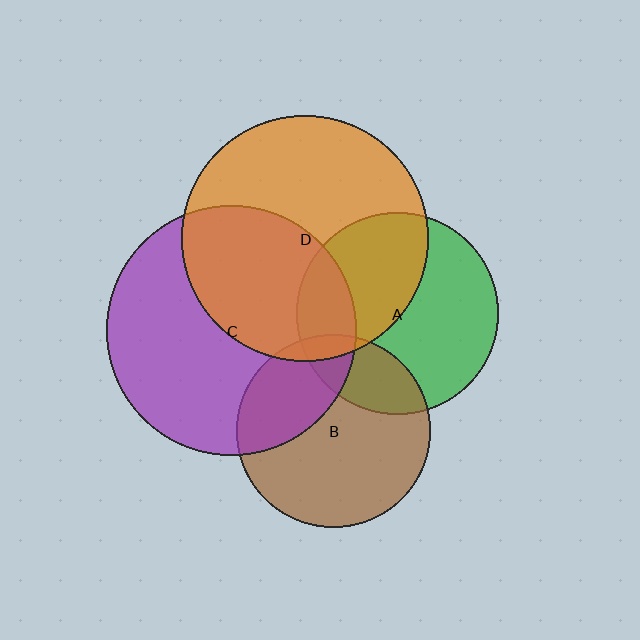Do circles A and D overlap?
Yes.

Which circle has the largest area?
Circle C (purple).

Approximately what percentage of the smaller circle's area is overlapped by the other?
Approximately 45%.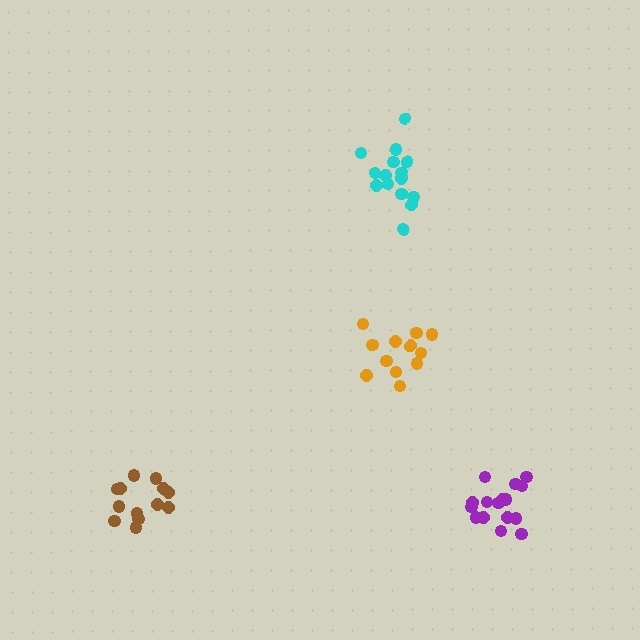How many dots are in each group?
Group 1: 12 dots, Group 2: 13 dots, Group 3: 16 dots, Group 4: 15 dots (56 total).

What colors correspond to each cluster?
The clusters are colored: orange, brown, purple, cyan.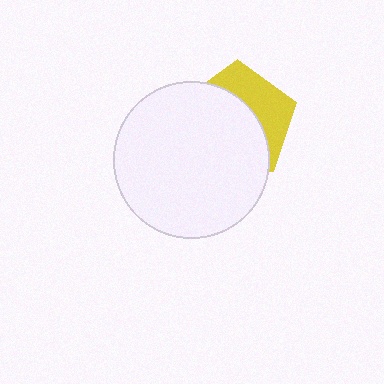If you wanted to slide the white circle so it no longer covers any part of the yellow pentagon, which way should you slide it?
Slide it toward the lower-left — that is the most direct way to separate the two shapes.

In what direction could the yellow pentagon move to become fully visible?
The yellow pentagon could move toward the upper-right. That would shift it out from behind the white circle entirely.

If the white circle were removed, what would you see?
You would see the complete yellow pentagon.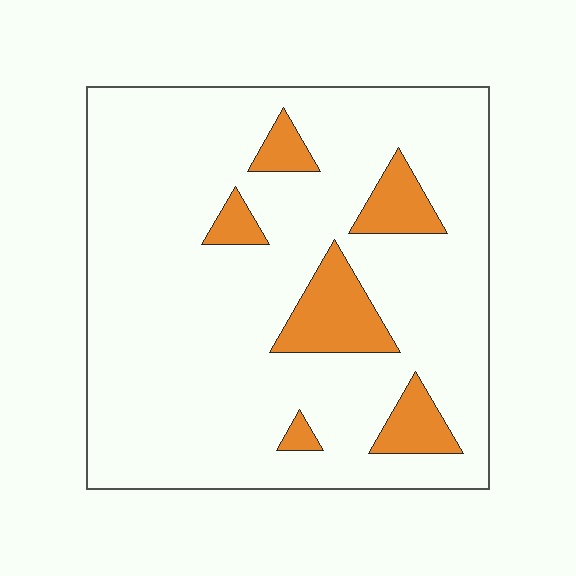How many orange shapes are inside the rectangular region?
6.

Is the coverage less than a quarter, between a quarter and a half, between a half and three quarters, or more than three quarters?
Less than a quarter.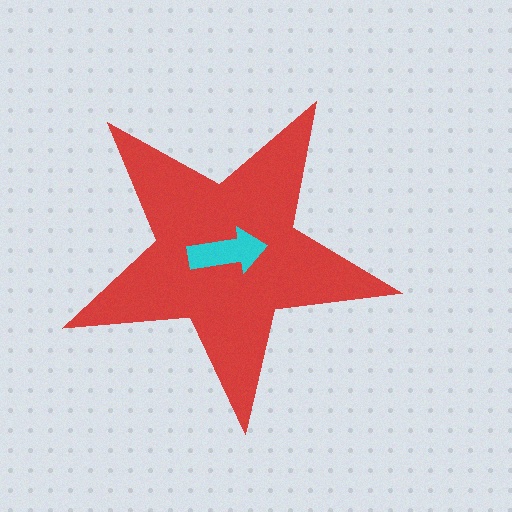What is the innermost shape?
The cyan arrow.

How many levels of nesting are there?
2.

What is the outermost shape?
The red star.